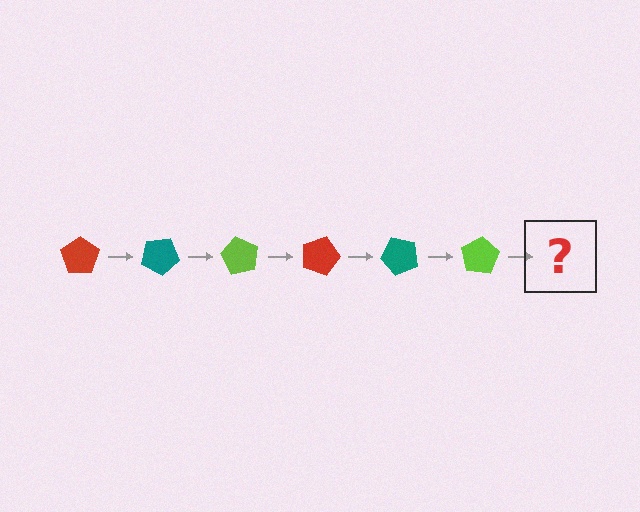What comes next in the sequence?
The next element should be a red pentagon, rotated 180 degrees from the start.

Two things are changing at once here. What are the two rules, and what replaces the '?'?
The two rules are that it rotates 30 degrees each step and the color cycles through red, teal, and lime. The '?' should be a red pentagon, rotated 180 degrees from the start.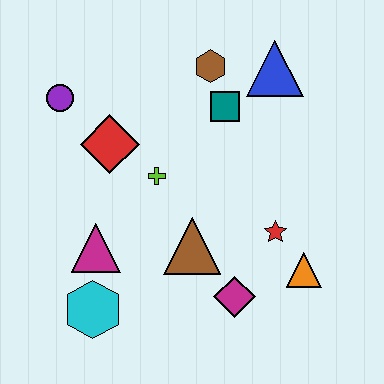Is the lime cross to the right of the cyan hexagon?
Yes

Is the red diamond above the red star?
Yes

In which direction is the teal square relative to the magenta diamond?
The teal square is above the magenta diamond.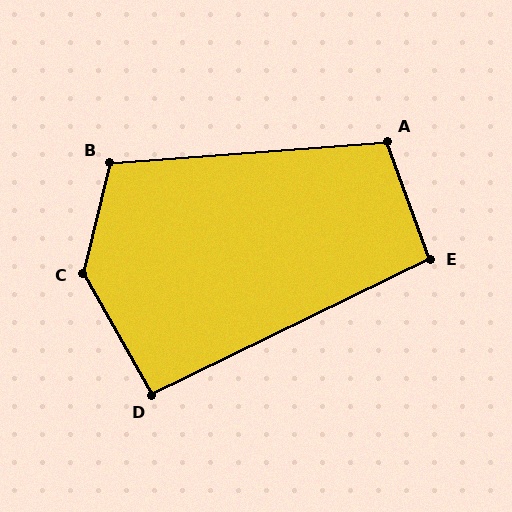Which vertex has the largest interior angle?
C, at approximately 137 degrees.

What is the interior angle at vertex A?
Approximately 106 degrees (obtuse).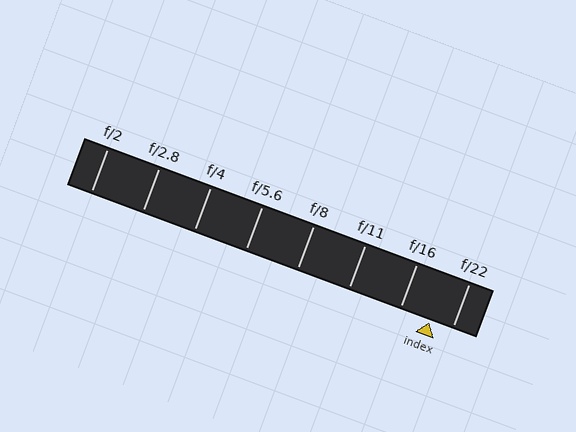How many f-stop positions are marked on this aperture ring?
There are 8 f-stop positions marked.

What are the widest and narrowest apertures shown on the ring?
The widest aperture shown is f/2 and the narrowest is f/22.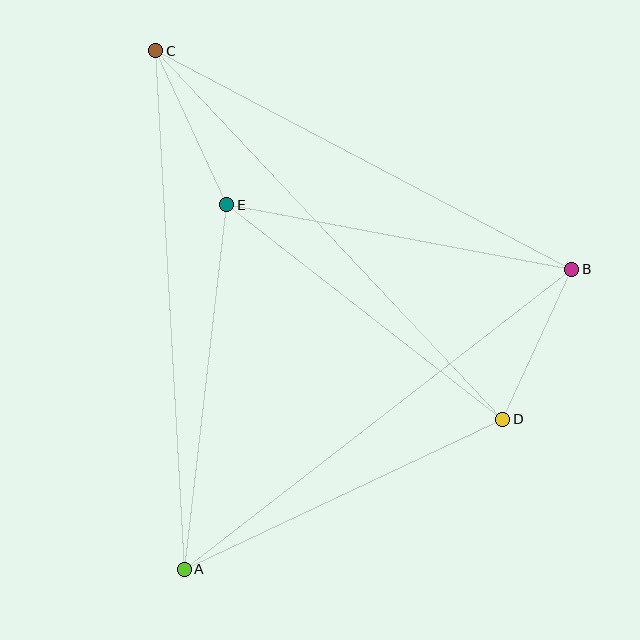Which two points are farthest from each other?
Points A and C are farthest from each other.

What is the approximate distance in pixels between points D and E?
The distance between D and E is approximately 350 pixels.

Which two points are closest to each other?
Points B and D are closest to each other.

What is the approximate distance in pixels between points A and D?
The distance between A and D is approximately 352 pixels.